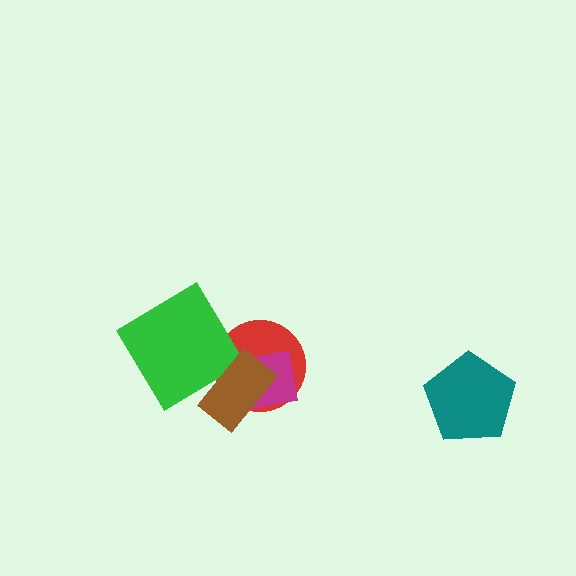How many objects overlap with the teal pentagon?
0 objects overlap with the teal pentagon.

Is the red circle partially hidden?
Yes, it is partially covered by another shape.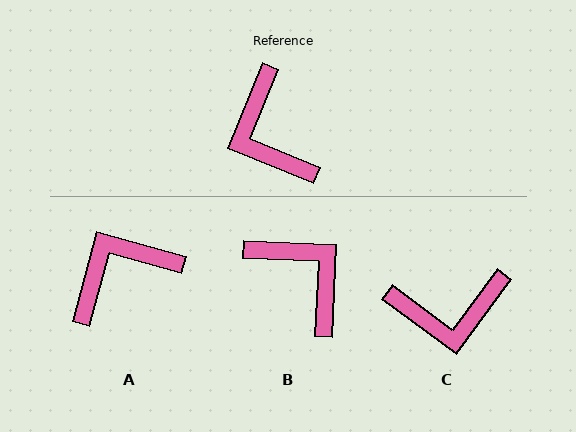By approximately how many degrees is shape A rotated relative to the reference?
Approximately 83 degrees clockwise.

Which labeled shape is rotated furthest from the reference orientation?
B, about 160 degrees away.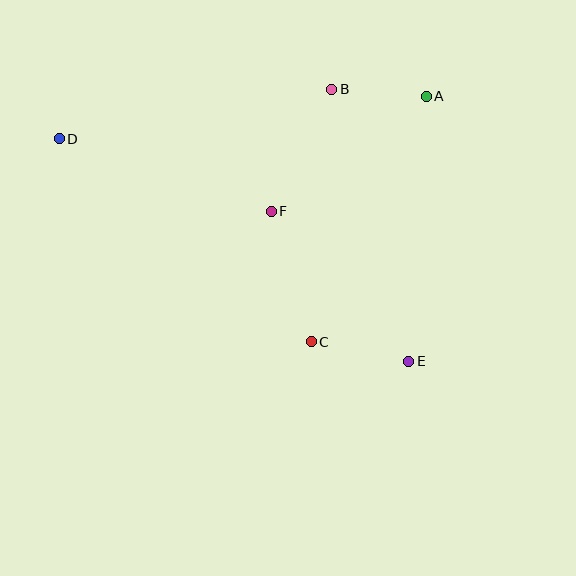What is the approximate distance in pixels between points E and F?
The distance between E and F is approximately 203 pixels.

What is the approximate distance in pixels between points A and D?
The distance between A and D is approximately 369 pixels.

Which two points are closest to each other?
Points A and B are closest to each other.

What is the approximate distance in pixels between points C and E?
The distance between C and E is approximately 99 pixels.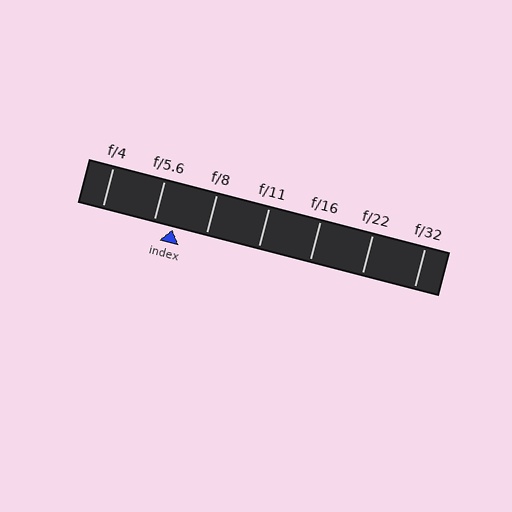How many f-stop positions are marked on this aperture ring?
There are 7 f-stop positions marked.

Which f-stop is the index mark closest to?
The index mark is closest to f/5.6.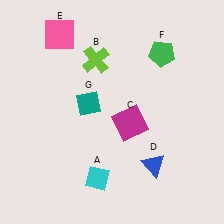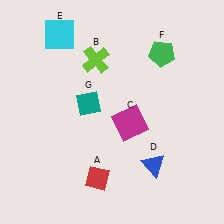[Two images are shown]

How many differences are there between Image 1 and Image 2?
There are 2 differences between the two images.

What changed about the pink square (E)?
In Image 1, E is pink. In Image 2, it changed to cyan.